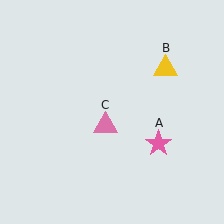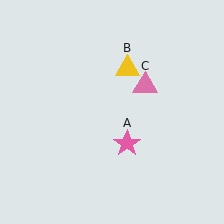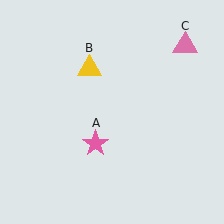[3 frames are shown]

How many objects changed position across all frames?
3 objects changed position: pink star (object A), yellow triangle (object B), pink triangle (object C).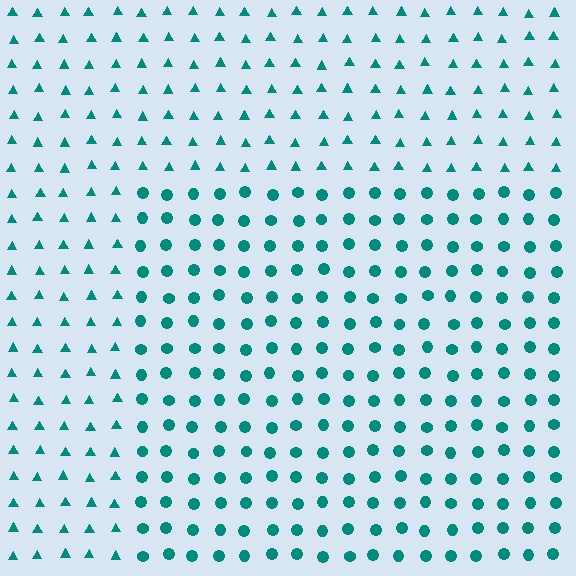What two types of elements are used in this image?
The image uses circles inside the rectangle region and triangles outside it.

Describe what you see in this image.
The image is filled with small teal elements arranged in a uniform grid. A rectangle-shaped region contains circles, while the surrounding area contains triangles. The boundary is defined purely by the change in element shape.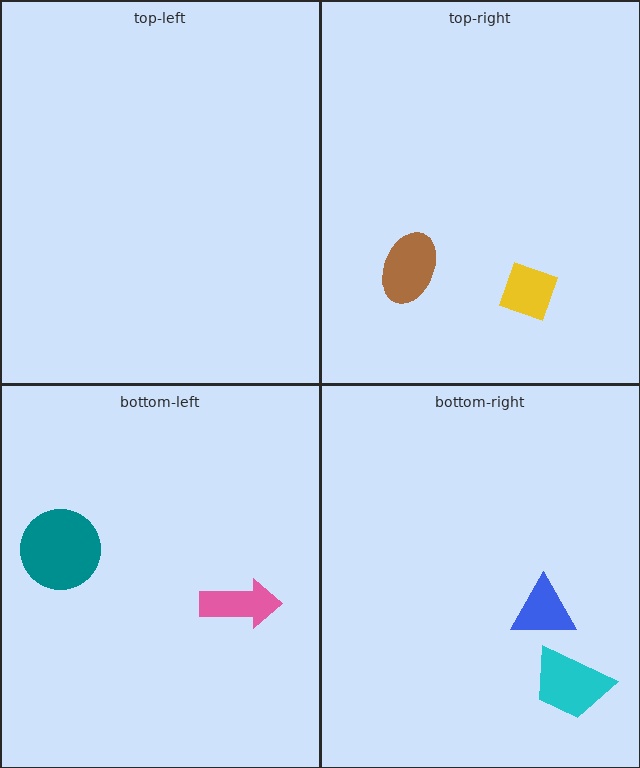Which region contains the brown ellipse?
The top-right region.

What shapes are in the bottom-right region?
The blue triangle, the cyan trapezoid.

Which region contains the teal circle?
The bottom-left region.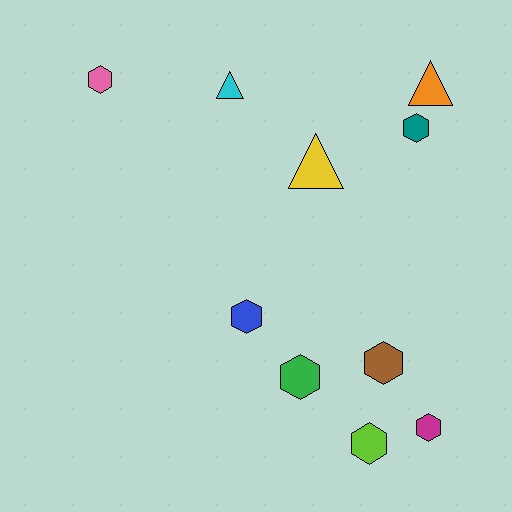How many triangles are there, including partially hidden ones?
There are 3 triangles.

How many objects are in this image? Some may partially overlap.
There are 10 objects.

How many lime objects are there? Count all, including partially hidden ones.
There is 1 lime object.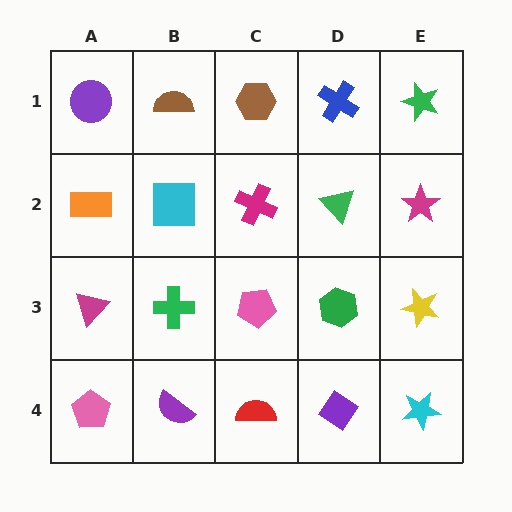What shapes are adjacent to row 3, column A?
An orange rectangle (row 2, column A), a pink pentagon (row 4, column A), a green cross (row 3, column B).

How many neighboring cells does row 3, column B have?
4.